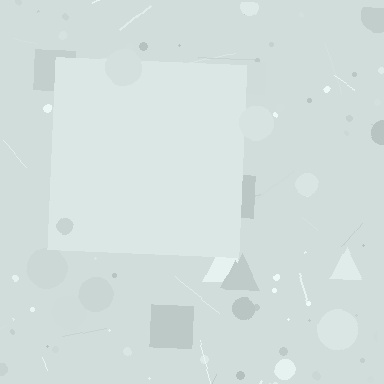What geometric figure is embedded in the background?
A square is embedded in the background.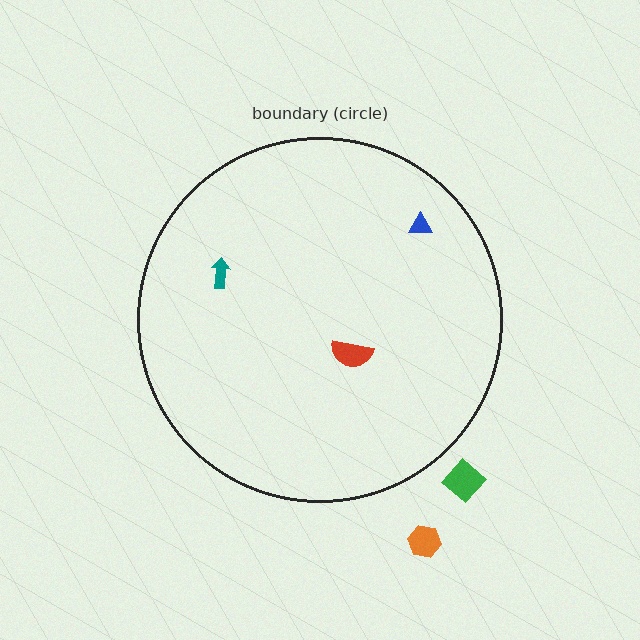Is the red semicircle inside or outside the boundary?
Inside.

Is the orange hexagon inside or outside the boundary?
Outside.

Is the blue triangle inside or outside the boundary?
Inside.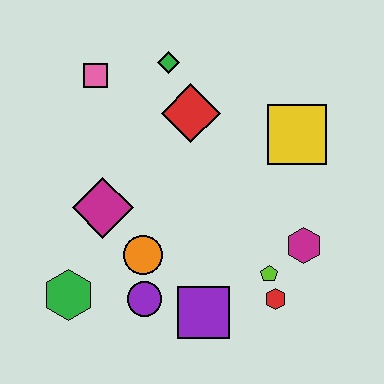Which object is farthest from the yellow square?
The green hexagon is farthest from the yellow square.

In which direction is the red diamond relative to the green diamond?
The red diamond is below the green diamond.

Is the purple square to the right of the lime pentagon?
No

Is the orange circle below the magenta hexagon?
Yes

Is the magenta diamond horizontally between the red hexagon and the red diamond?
No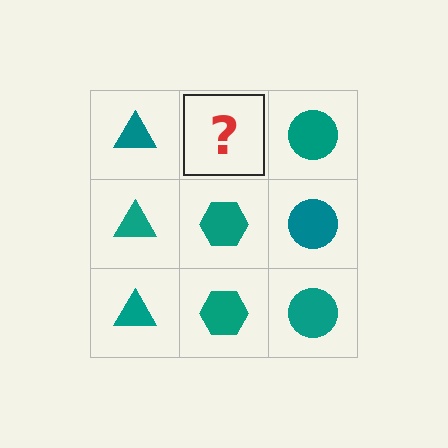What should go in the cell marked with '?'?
The missing cell should contain a teal hexagon.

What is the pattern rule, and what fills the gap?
The rule is that each column has a consistent shape. The gap should be filled with a teal hexagon.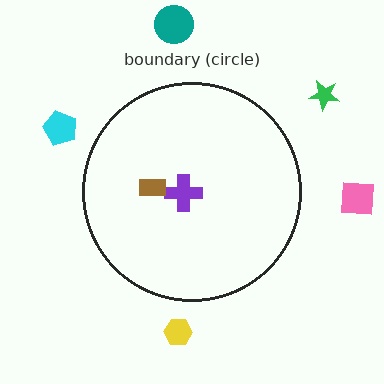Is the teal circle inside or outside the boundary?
Outside.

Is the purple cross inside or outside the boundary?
Inside.